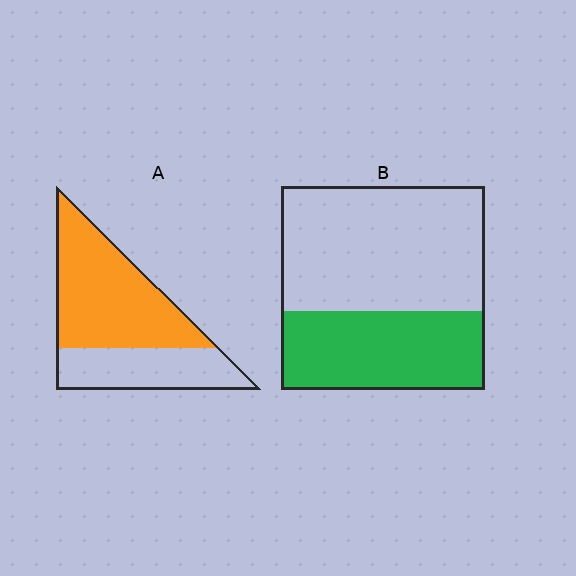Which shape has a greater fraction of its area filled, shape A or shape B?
Shape A.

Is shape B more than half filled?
No.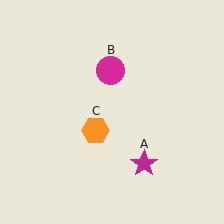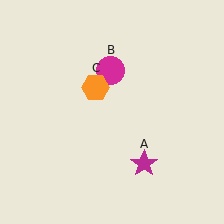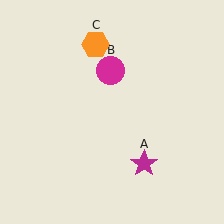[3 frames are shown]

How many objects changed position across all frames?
1 object changed position: orange hexagon (object C).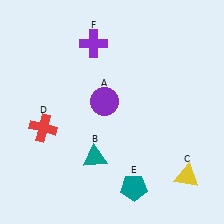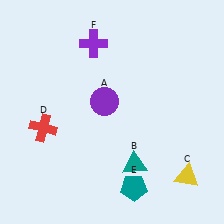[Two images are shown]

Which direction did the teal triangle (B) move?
The teal triangle (B) moved right.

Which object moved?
The teal triangle (B) moved right.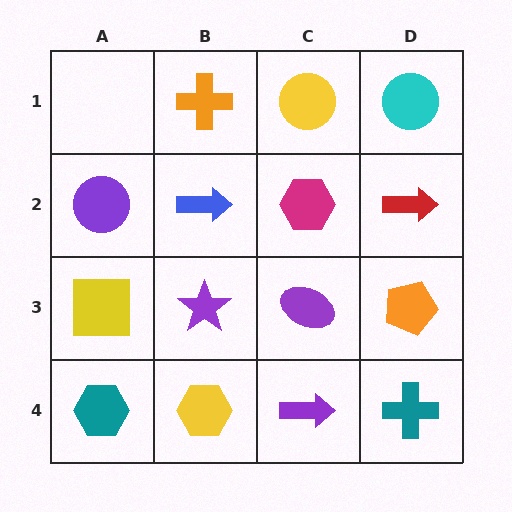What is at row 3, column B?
A purple star.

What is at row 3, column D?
An orange pentagon.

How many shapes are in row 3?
4 shapes.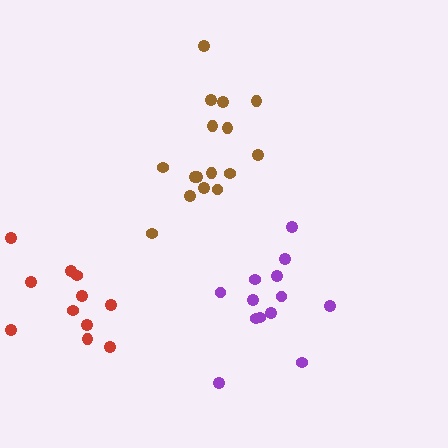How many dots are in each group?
Group 1: 14 dots, Group 2: 16 dots, Group 3: 11 dots (41 total).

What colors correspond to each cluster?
The clusters are colored: purple, brown, red.